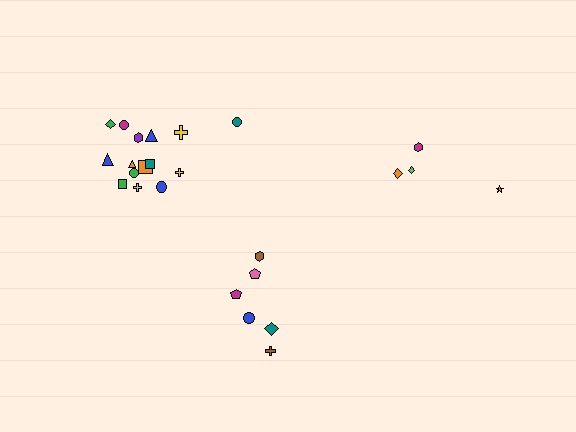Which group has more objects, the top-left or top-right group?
The top-left group.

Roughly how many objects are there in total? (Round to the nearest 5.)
Roughly 25 objects in total.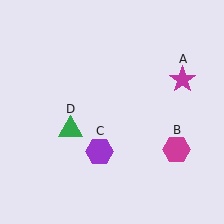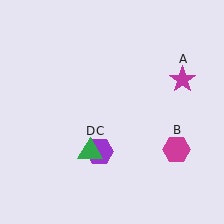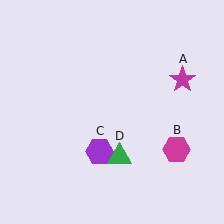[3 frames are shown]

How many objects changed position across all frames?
1 object changed position: green triangle (object D).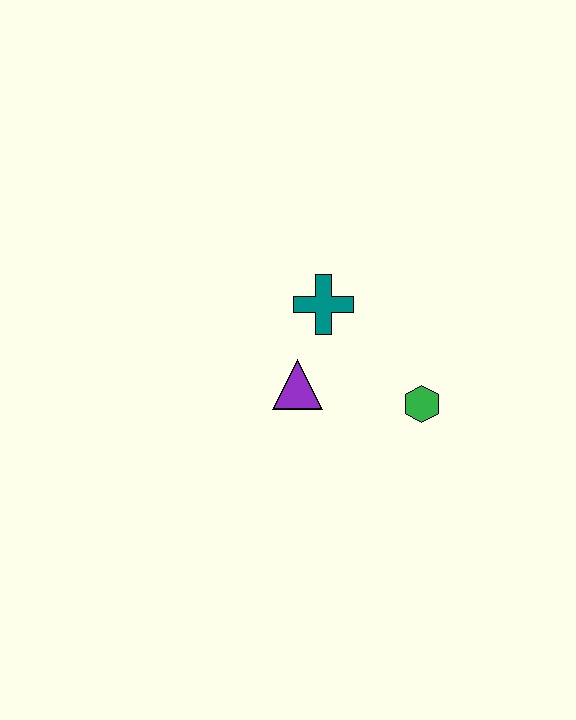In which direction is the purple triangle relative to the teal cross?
The purple triangle is below the teal cross.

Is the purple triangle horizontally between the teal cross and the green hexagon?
No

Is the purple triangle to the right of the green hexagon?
No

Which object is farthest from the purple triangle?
The green hexagon is farthest from the purple triangle.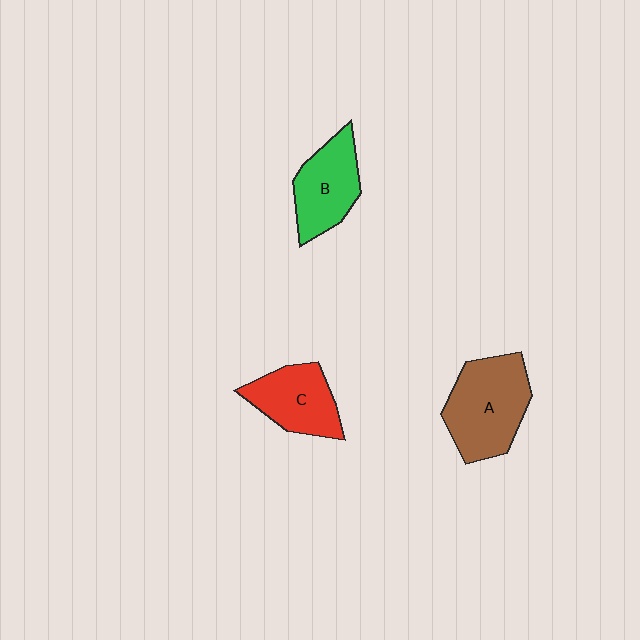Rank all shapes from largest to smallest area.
From largest to smallest: A (brown), B (green), C (red).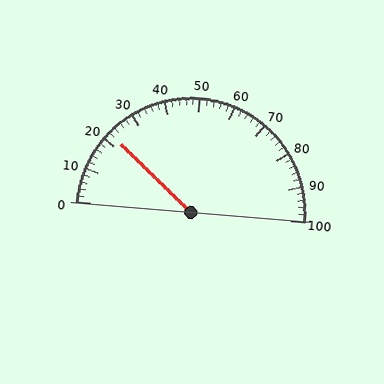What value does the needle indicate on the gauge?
The needle indicates approximately 22.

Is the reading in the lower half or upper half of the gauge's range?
The reading is in the lower half of the range (0 to 100).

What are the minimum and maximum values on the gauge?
The gauge ranges from 0 to 100.